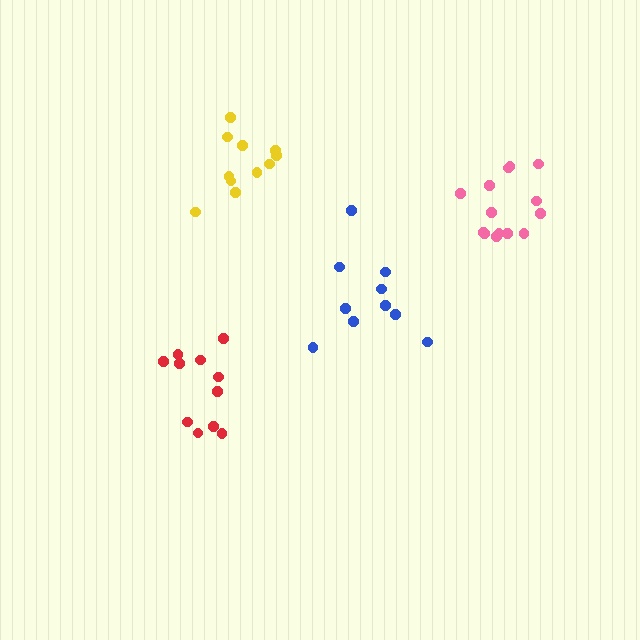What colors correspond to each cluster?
The clusters are colored: red, pink, yellow, blue.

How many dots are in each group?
Group 1: 11 dots, Group 2: 14 dots, Group 3: 11 dots, Group 4: 10 dots (46 total).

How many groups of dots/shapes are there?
There are 4 groups.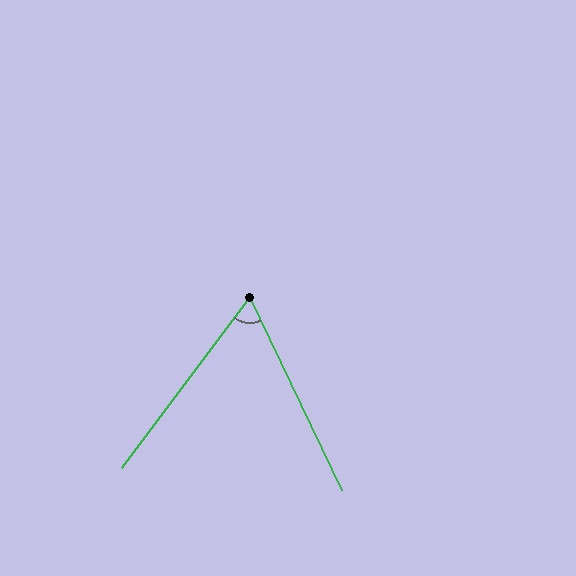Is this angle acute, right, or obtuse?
It is acute.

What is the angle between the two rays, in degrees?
Approximately 63 degrees.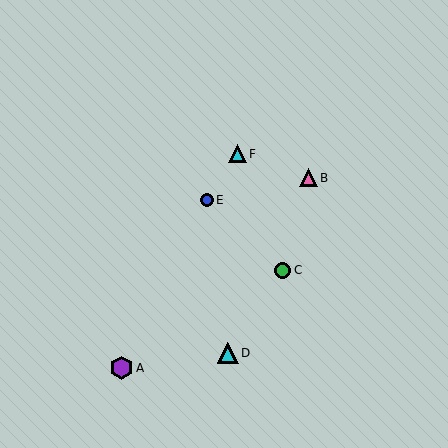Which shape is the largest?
The purple hexagon (labeled A) is the largest.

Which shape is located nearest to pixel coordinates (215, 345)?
The cyan triangle (labeled D) at (228, 353) is nearest to that location.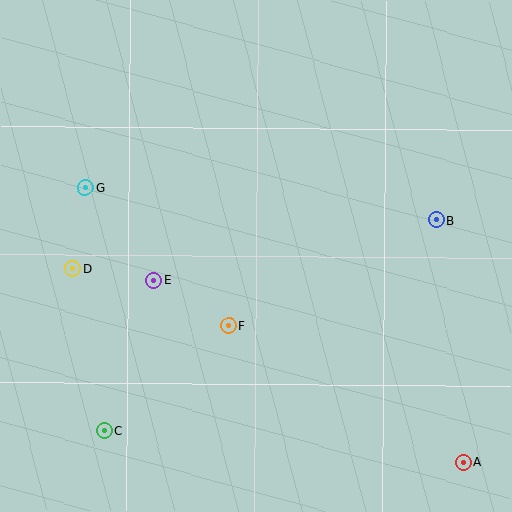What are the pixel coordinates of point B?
Point B is at (437, 220).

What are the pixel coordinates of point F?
Point F is at (228, 325).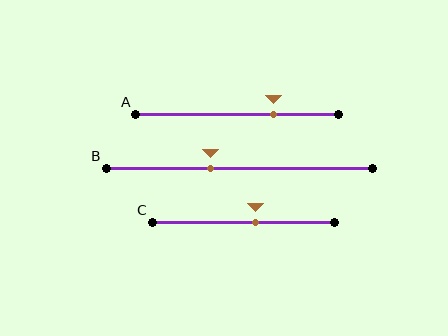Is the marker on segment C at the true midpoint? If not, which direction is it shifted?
No, the marker on segment C is shifted to the right by about 6% of the segment length.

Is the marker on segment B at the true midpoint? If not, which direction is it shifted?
No, the marker on segment B is shifted to the left by about 11% of the segment length.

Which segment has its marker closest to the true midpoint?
Segment C has its marker closest to the true midpoint.